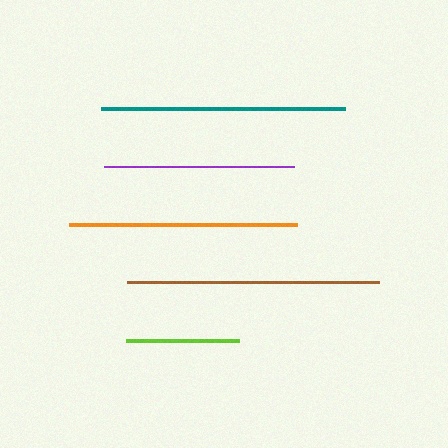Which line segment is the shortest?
The lime line is the shortest at approximately 113 pixels.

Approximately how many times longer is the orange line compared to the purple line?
The orange line is approximately 1.2 times the length of the purple line.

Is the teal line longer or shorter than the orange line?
The teal line is longer than the orange line.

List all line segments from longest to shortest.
From longest to shortest: brown, teal, orange, purple, lime.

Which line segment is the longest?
The brown line is the longest at approximately 252 pixels.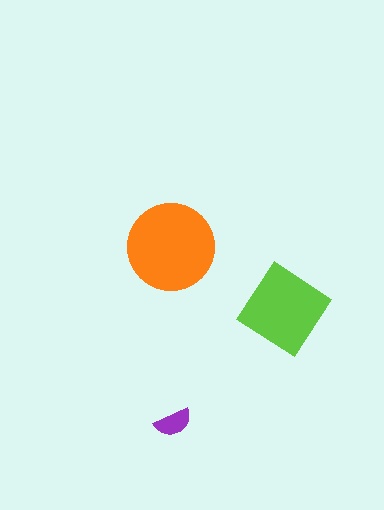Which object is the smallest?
The purple semicircle.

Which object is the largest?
The orange circle.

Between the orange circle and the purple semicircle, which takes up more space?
The orange circle.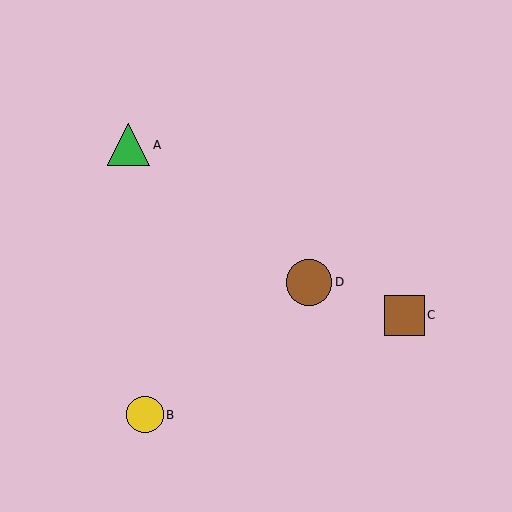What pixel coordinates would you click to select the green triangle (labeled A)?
Click at (129, 145) to select the green triangle A.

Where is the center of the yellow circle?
The center of the yellow circle is at (145, 415).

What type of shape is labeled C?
Shape C is a brown square.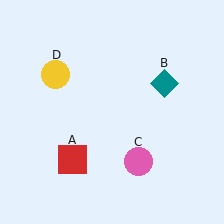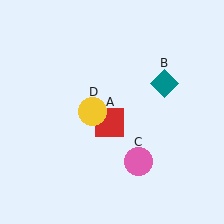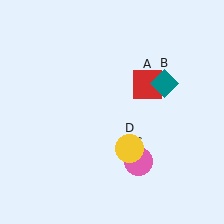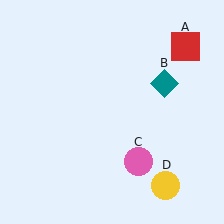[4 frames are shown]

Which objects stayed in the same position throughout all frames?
Teal diamond (object B) and pink circle (object C) remained stationary.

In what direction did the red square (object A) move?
The red square (object A) moved up and to the right.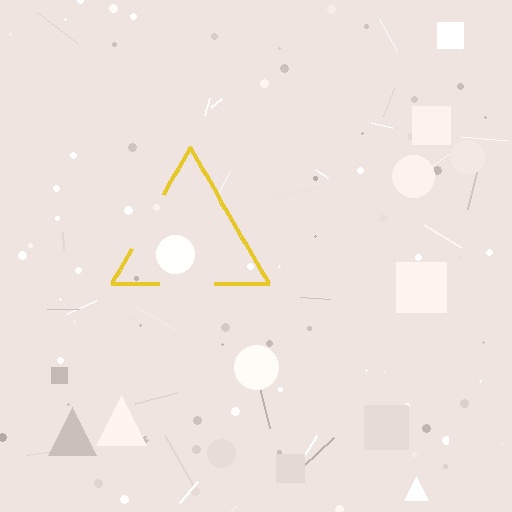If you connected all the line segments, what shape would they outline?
They would outline a triangle.